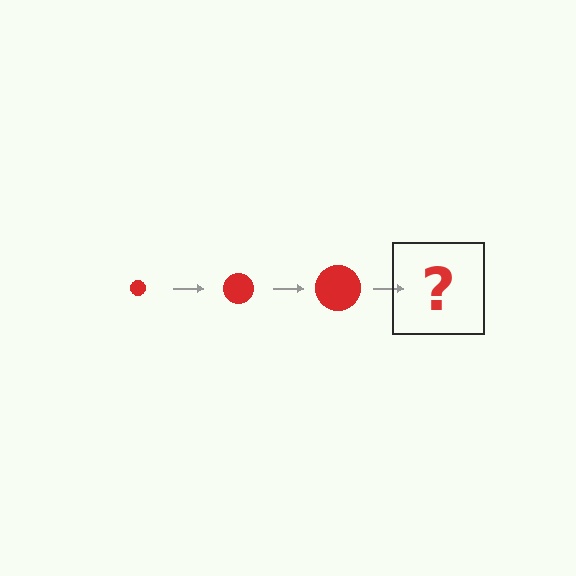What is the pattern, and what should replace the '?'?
The pattern is that the circle gets progressively larger each step. The '?' should be a red circle, larger than the previous one.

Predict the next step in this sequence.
The next step is a red circle, larger than the previous one.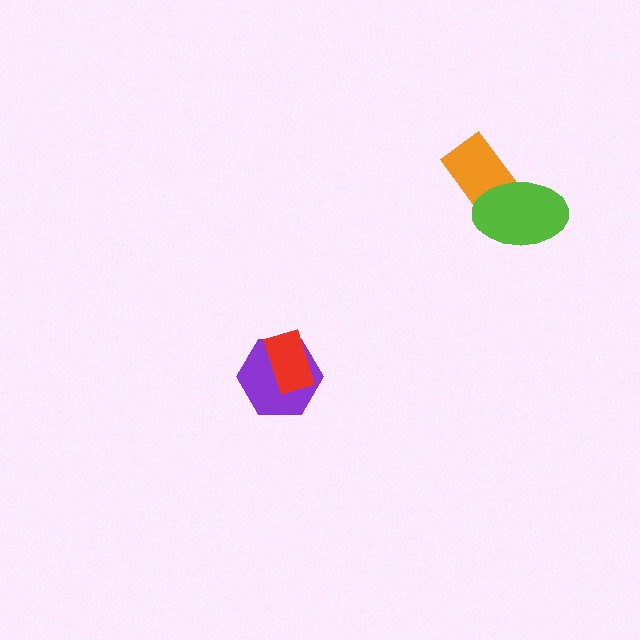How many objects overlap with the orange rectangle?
1 object overlaps with the orange rectangle.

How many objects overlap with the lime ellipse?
1 object overlaps with the lime ellipse.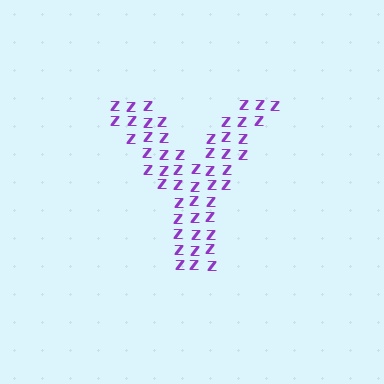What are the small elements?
The small elements are letter Z's.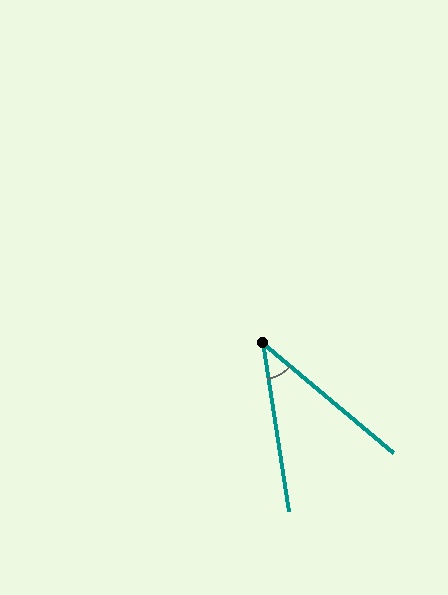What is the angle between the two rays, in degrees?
Approximately 41 degrees.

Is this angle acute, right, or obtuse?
It is acute.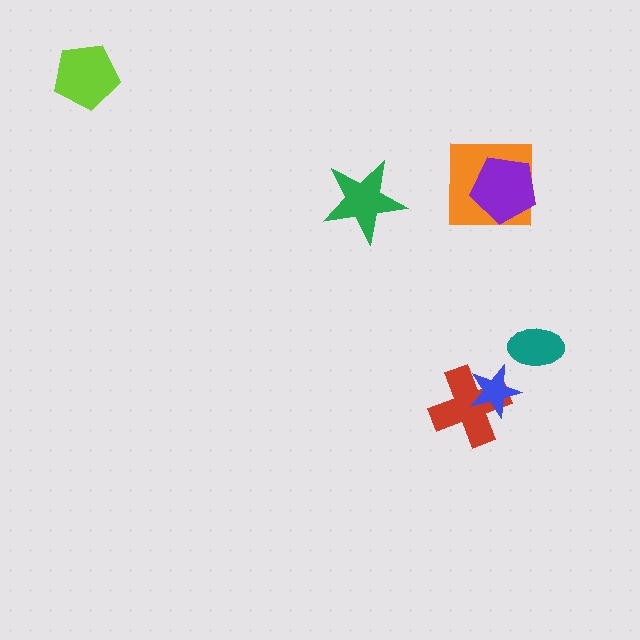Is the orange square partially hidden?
Yes, it is partially covered by another shape.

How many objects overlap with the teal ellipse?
0 objects overlap with the teal ellipse.